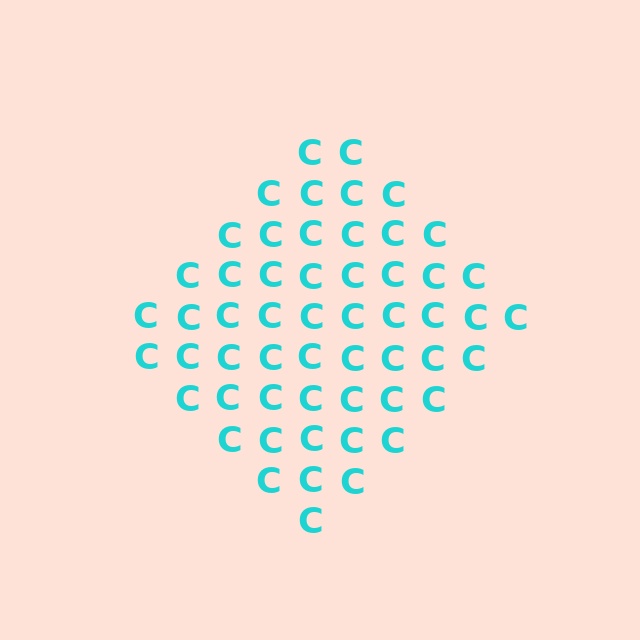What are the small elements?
The small elements are letter C's.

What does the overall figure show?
The overall figure shows a diamond.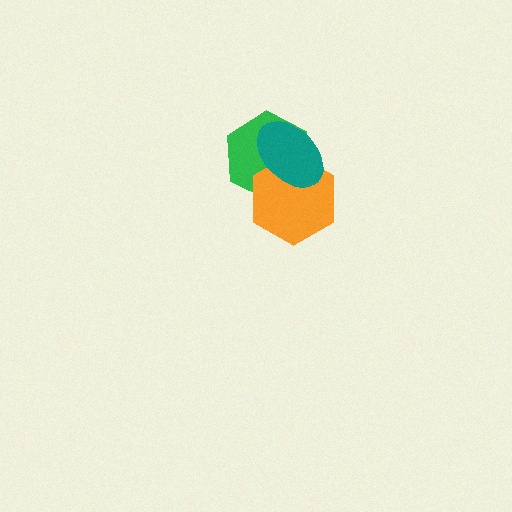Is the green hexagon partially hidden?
Yes, it is partially covered by another shape.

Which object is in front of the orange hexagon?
The teal ellipse is in front of the orange hexagon.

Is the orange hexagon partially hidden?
Yes, it is partially covered by another shape.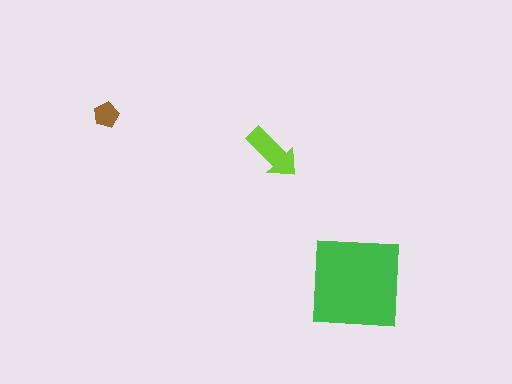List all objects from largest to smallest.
The green square, the lime arrow, the brown pentagon.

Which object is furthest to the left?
The brown pentagon is leftmost.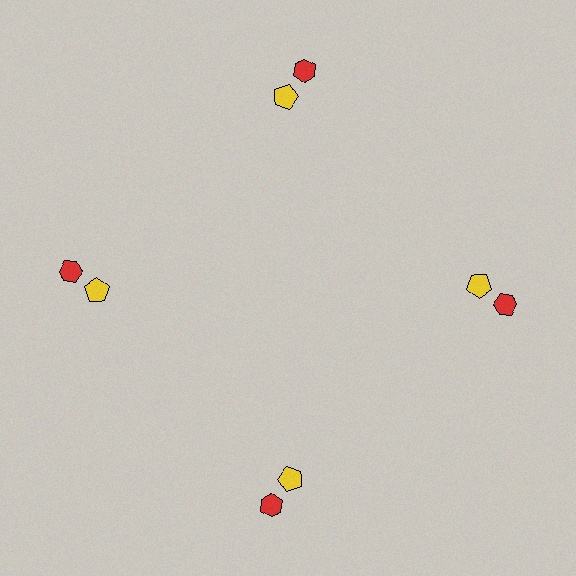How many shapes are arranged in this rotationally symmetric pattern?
There are 8 shapes, arranged in 4 groups of 2.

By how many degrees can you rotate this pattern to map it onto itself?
The pattern maps onto itself every 90 degrees of rotation.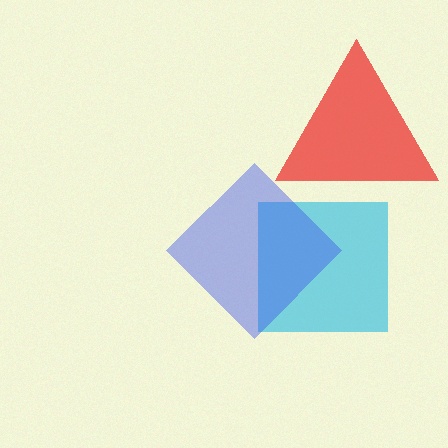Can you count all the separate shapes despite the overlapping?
Yes, there are 3 separate shapes.